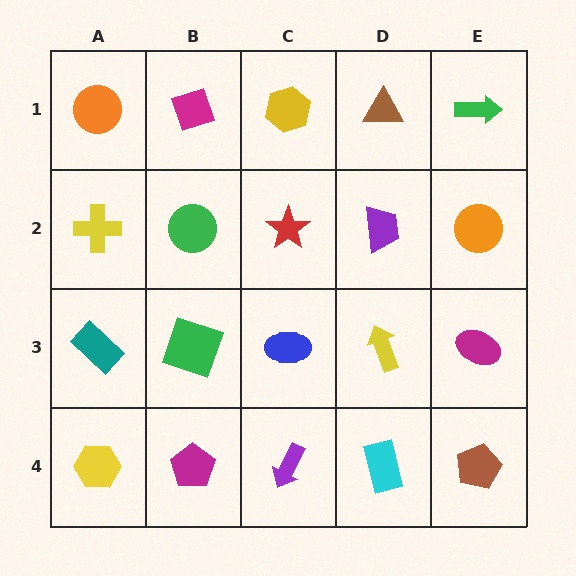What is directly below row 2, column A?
A teal rectangle.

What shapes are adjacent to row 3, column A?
A yellow cross (row 2, column A), a yellow hexagon (row 4, column A), a green square (row 3, column B).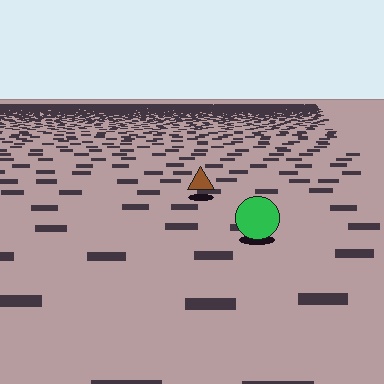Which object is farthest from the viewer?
The brown triangle is farthest from the viewer. It appears smaller and the ground texture around it is denser.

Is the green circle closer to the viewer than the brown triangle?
Yes. The green circle is closer — you can tell from the texture gradient: the ground texture is coarser near it.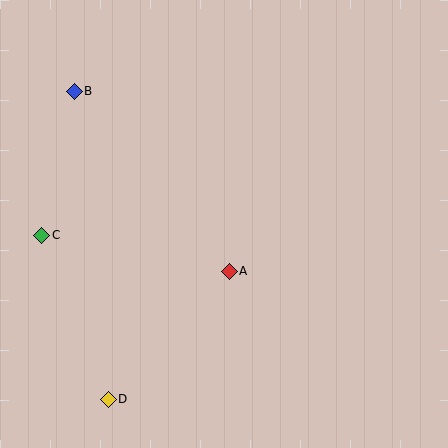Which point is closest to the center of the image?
Point A at (229, 271) is closest to the center.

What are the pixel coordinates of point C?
Point C is at (42, 235).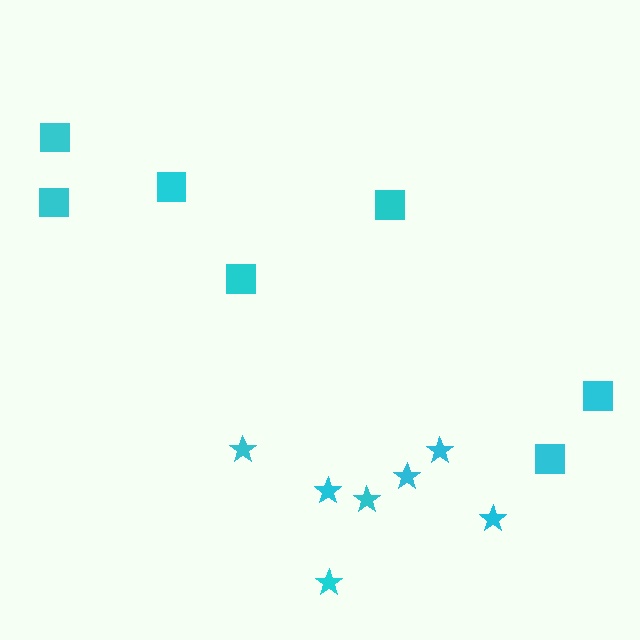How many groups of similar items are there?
There are 2 groups: one group of squares (7) and one group of stars (7).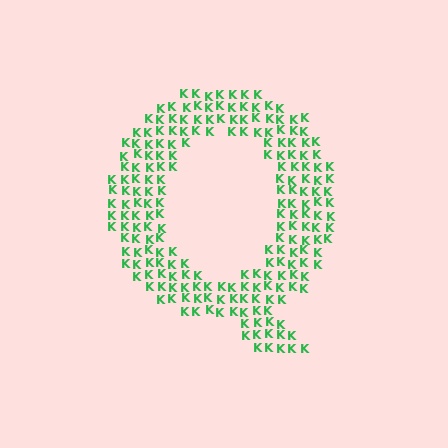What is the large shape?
The large shape is the letter Q.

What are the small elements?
The small elements are letter K's.